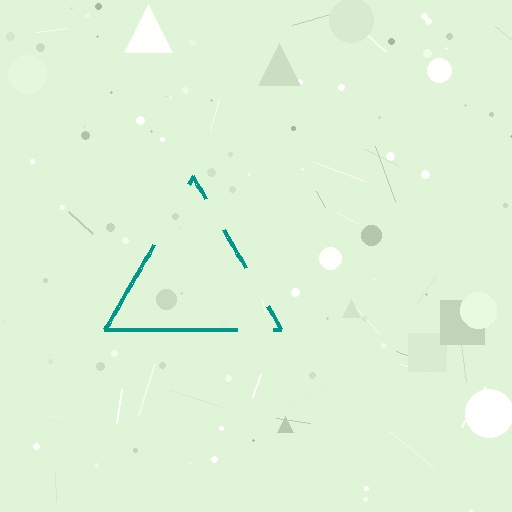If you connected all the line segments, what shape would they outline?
They would outline a triangle.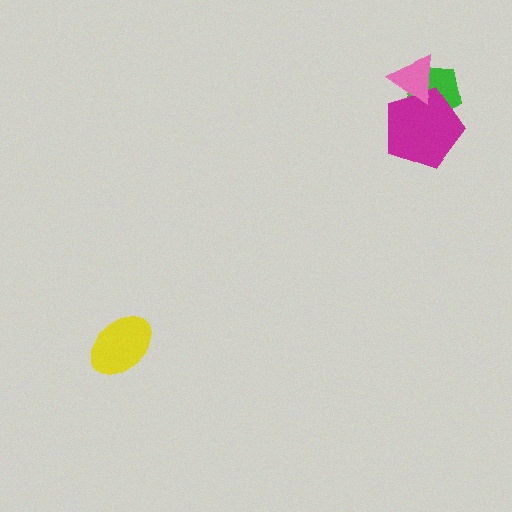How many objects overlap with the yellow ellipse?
0 objects overlap with the yellow ellipse.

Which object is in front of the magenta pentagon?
The pink triangle is in front of the magenta pentagon.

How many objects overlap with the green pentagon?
2 objects overlap with the green pentagon.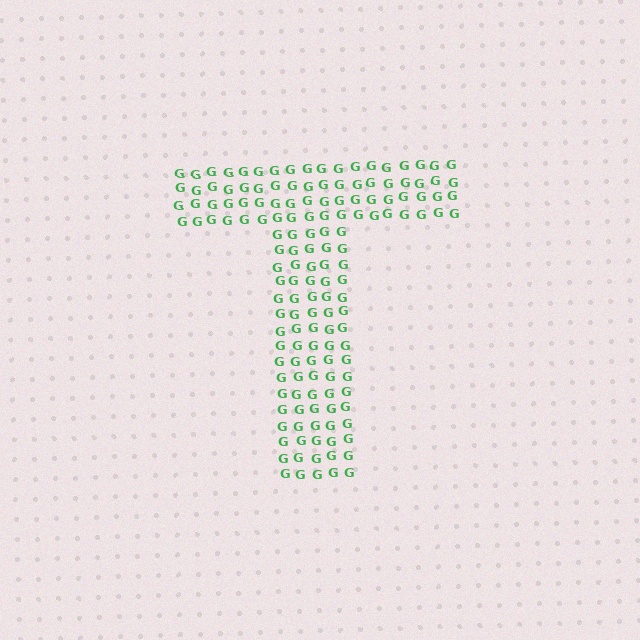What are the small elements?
The small elements are letter G's.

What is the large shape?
The large shape is the letter T.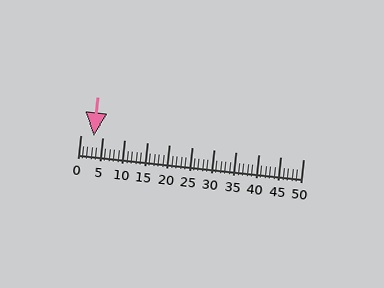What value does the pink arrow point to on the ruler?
The pink arrow points to approximately 3.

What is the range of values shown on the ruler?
The ruler shows values from 0 to 50.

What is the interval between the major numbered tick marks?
The major tick marks are spaced 5 units apart.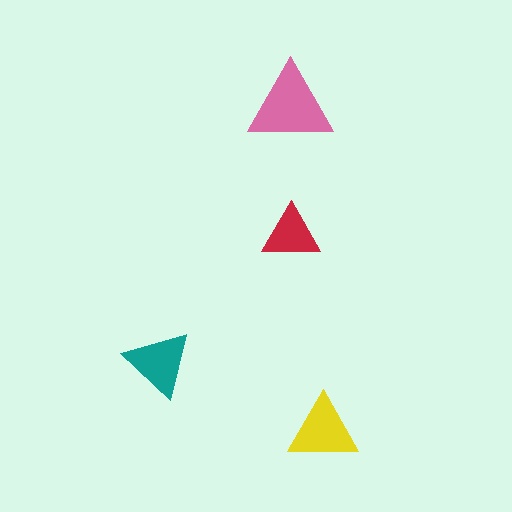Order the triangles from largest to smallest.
the pink one, the yellow one, the teal one, the red one.